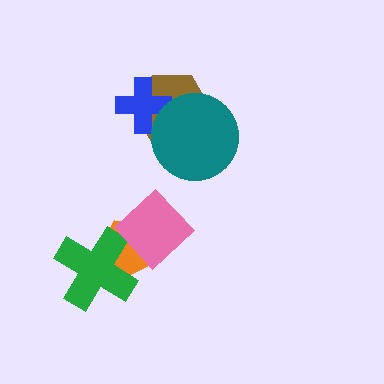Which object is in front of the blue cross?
The teal circle is in front of the blue cross.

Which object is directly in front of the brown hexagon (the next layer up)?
The blue cross is directly in front of the brown hexagon.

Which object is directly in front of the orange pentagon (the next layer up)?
The green cross is directly in front of the orange pentagon.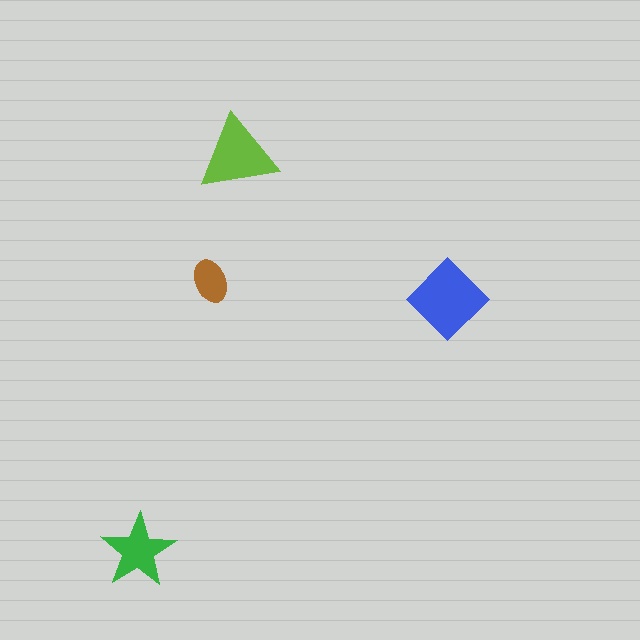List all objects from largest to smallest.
The blue diamond, the lime triangle, the green star, the brown ellipse.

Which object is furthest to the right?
The blue diamond is rightmost.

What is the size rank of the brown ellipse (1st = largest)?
4th.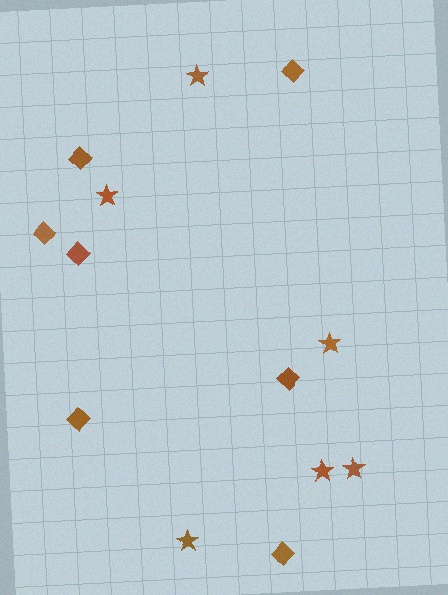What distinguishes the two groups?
There are 2 groups: one group of stars (6) and one group of diamonds (7).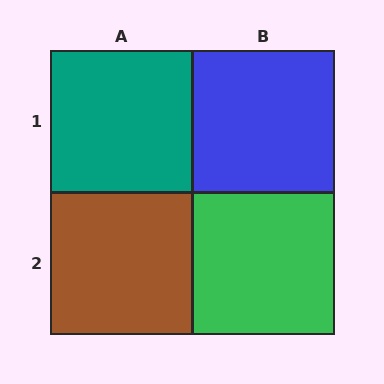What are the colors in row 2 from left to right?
Brown, green.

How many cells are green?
1 cell is green.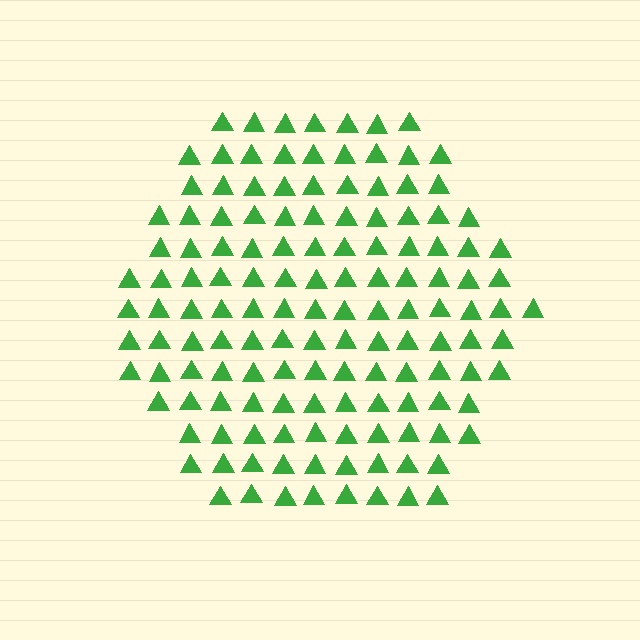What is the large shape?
The large shape is a hexagon.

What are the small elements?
The small elements are triangles.